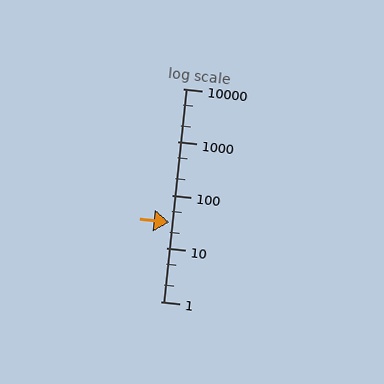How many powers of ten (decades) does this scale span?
The scale spans 4 decades, from 1 to 10000.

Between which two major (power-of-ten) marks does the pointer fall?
The pointer is between 10 and 100.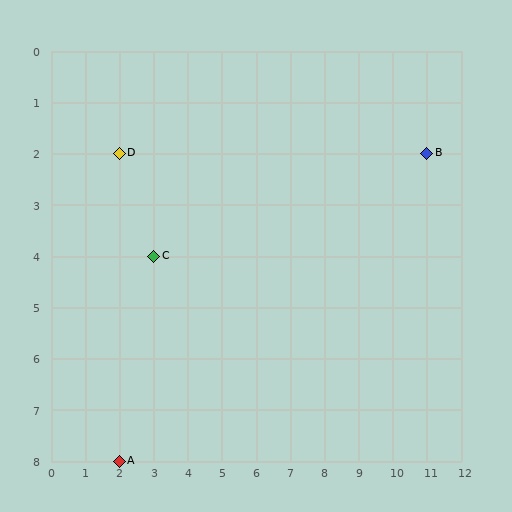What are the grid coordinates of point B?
Point B is at grid coordinates (11, 2).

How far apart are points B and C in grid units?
Points B and C are 8 columns and 2 rows apart (about 8.2 grid units diagonally).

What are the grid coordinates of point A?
Point A is at grid coordinates (2, 8).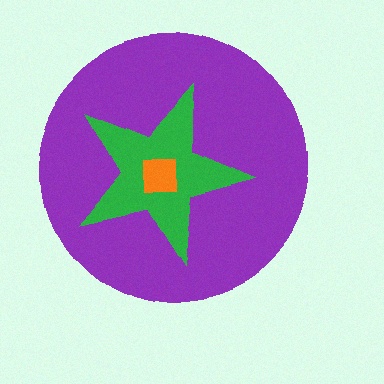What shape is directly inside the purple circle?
The green star.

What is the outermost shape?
The purple circle.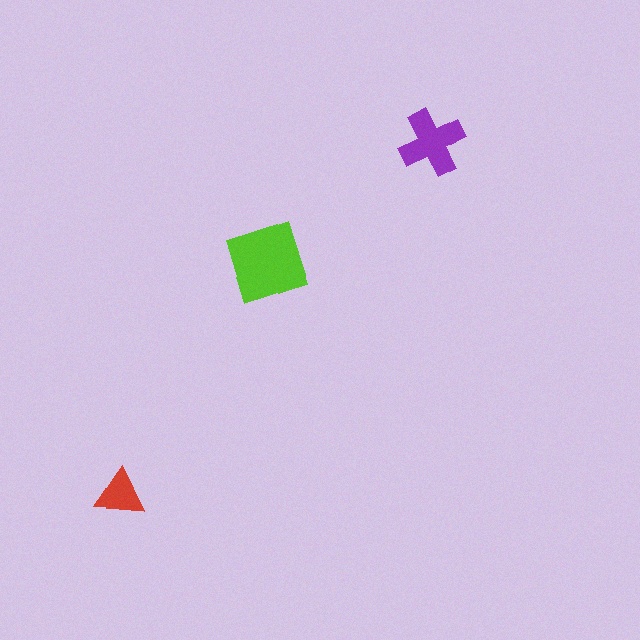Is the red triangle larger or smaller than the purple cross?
Smaller.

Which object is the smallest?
The red triangle.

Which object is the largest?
The lime square.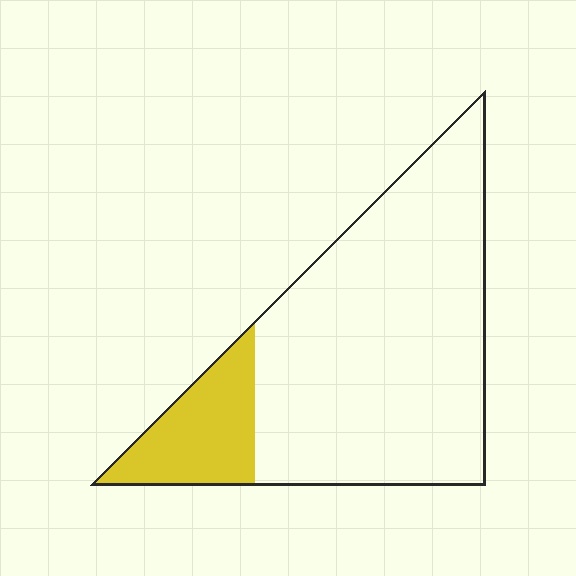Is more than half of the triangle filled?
No.